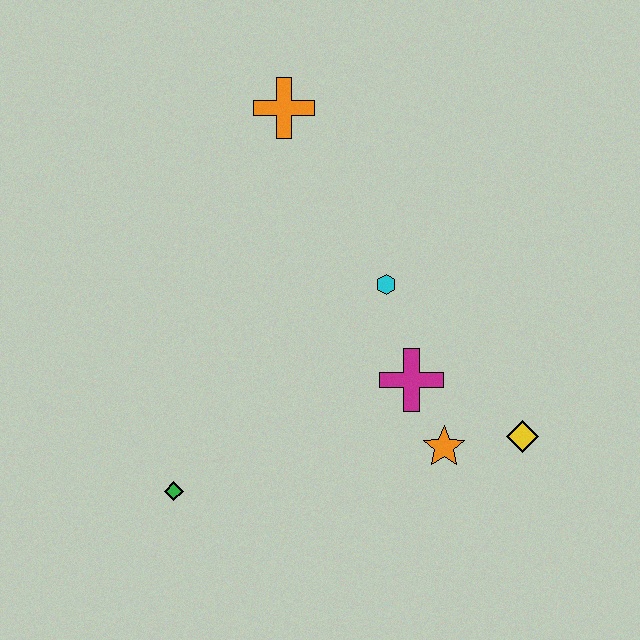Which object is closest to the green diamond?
The magenta cross is closest to the green diamond.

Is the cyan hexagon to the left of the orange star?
Yes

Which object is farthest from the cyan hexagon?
The green diamond is farthest from the cyan hexagon.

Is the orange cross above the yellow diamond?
Yes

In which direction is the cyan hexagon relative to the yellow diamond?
The cyan hexagon is above the yellow diamond.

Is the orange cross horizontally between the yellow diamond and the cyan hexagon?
No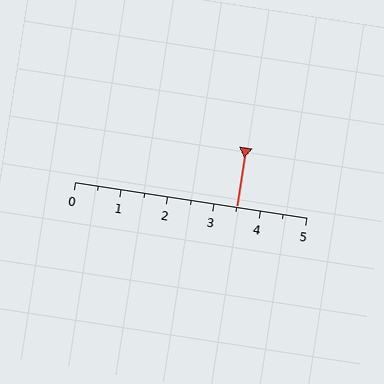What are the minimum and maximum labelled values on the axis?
The axis runs from 0 to 5.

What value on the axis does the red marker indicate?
The marker indicates approximately 3.5.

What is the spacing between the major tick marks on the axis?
The major ticks are spaced 1 apart.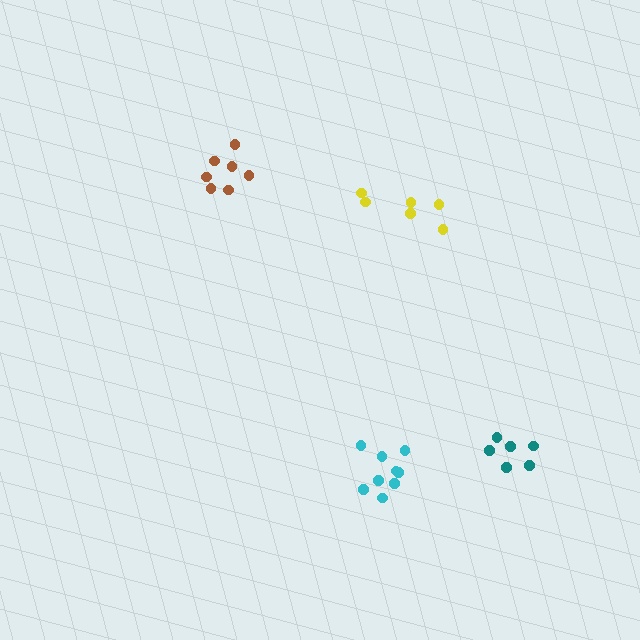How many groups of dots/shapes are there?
There are 4 groups.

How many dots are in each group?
Group 1: 7 dots, Group 2: 9 dots, Group 3: 6 dots, Group 4: 6 dots (28 total).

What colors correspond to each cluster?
The clusters are colored: brown, cyan, teal, yellow.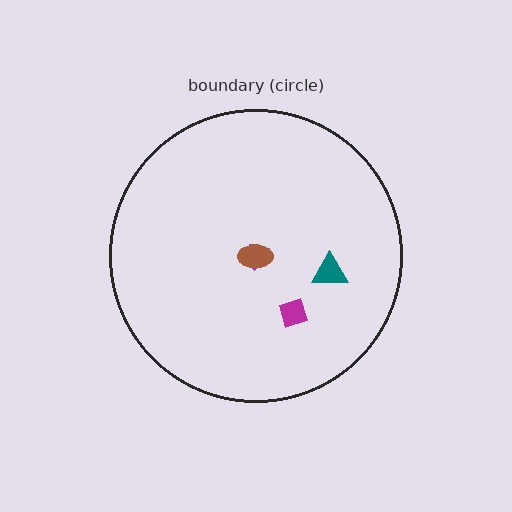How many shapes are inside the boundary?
4 inside, 0 outside.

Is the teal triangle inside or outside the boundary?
Inside.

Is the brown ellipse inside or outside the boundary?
Inside.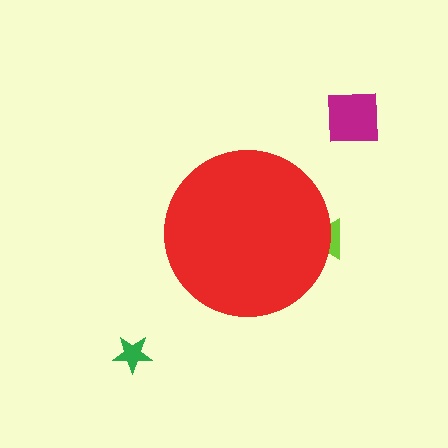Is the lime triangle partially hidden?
Yes, the lime triangle is partially hidden behind the red circle.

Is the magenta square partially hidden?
No, the magenta square is fully visible.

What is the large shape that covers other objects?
A red circle.